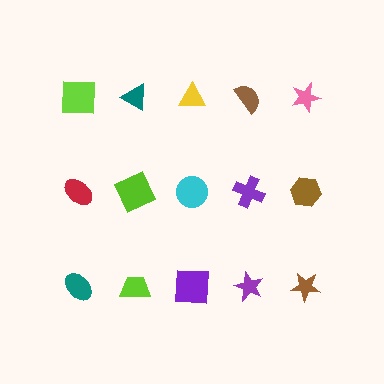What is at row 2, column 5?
A brown hexagon.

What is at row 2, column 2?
A lime square.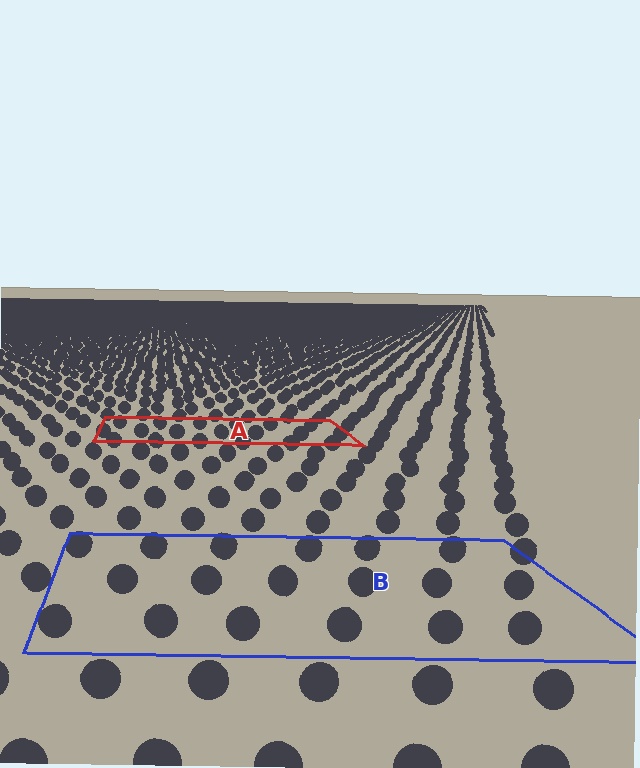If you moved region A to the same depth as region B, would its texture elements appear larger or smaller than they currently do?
They would appear larger. At a closer depth, the same texture elements are projected at a bigger on-screen size.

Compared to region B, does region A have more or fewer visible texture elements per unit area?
Region A has more texture elements per unit area — they are packed more densely because it is farther away.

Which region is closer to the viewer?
Region B is closer. The texture elements there are larger and more spread out.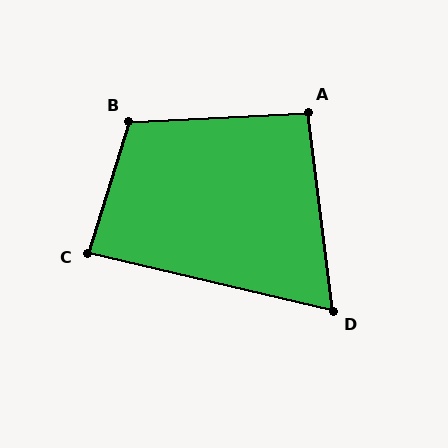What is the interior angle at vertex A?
Approximately 94 degrees (approximately right).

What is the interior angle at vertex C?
Approximately 86 degrees (approximately right).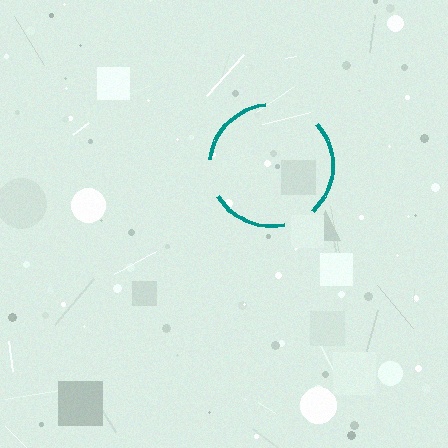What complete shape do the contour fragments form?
The contour fragments form a circle.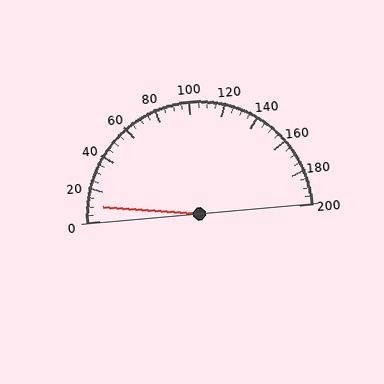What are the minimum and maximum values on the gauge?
The gauge ranges from 0 to 200.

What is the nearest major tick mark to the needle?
The nearest major tick mark is 0.